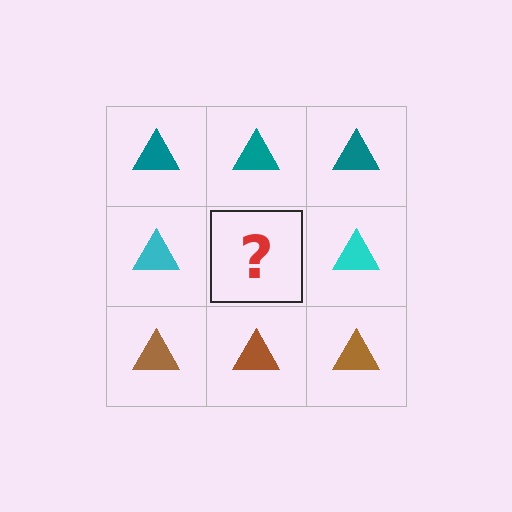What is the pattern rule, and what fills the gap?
The rule is that each row has a consistent color. The gap should be filled with a cyan triangle.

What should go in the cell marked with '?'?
The missing cell should contain a cyan triangle.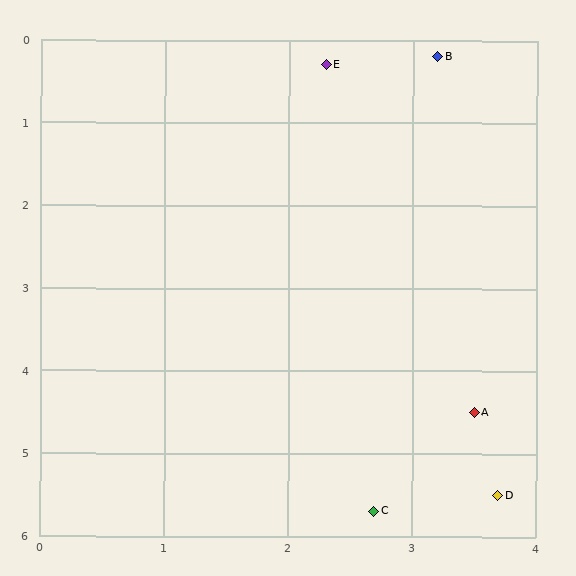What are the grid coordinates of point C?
Point C is at approximately (2.7, 5.7).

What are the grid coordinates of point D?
Point D is at approximately (3.7, 5.5).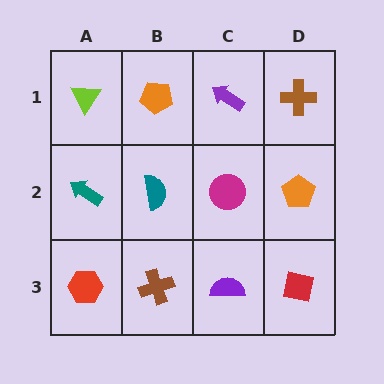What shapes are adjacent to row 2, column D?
A brown cross (row 1, column D), a red square (row 3, column D), a magenta circle (row 2, column C).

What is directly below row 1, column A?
A teal arrow.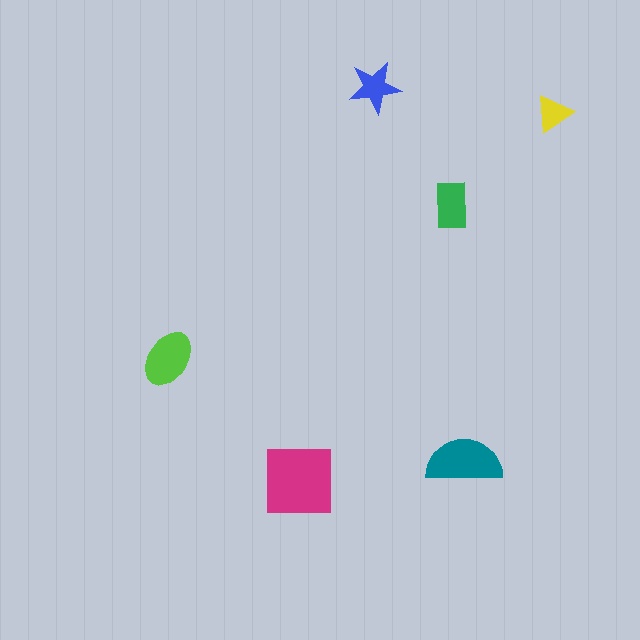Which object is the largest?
The magenta square.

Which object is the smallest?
The yellow triangle.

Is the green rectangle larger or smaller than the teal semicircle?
Smaller.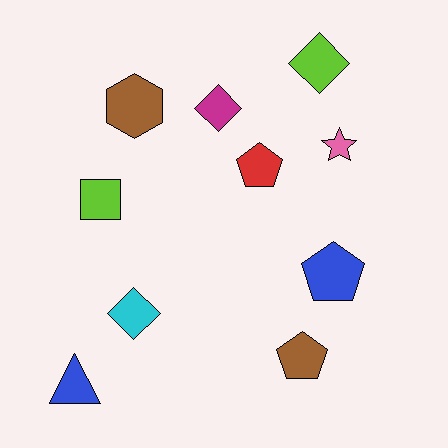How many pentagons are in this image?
There are 3 pentagons.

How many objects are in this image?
There are 10 objects.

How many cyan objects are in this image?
There is 1 cyan object.